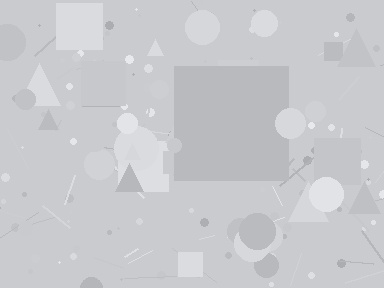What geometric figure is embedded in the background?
A square is embedded in the background.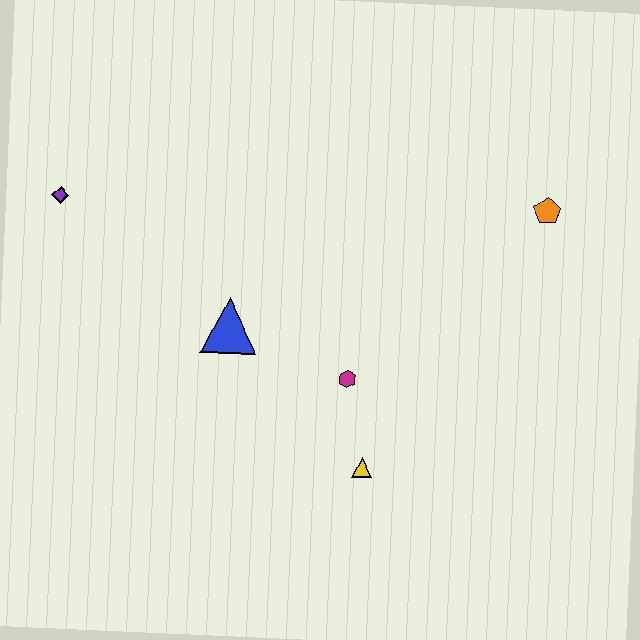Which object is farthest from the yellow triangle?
The purple diamond is farthest from the yellow triangle.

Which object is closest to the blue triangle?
The magenta hexagon is closest to the blue triangle.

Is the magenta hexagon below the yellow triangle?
No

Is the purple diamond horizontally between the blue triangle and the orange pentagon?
No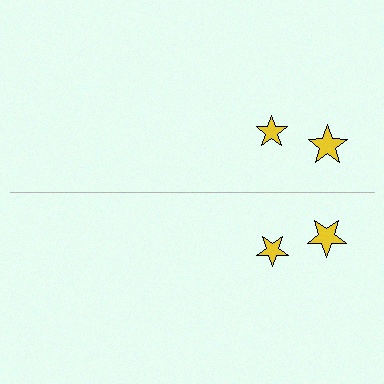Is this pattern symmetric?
Yes, this pattern has bilateral (reflection) symmetry.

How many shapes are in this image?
There are 4 shapes in this image.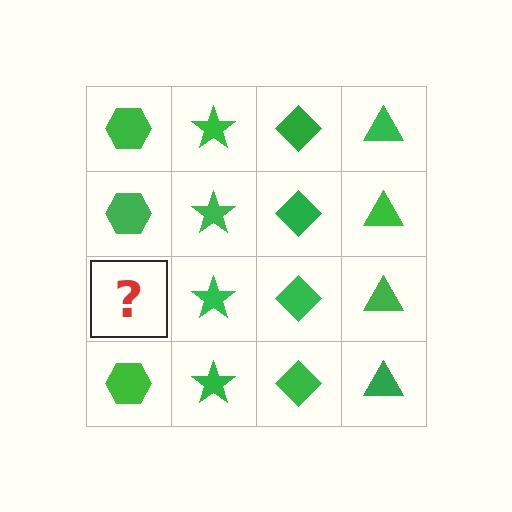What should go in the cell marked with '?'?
The missing cell should contain a green hexagon.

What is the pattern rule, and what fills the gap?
The rule is that each column has a consistent shape. The gap should be filled with a green hexagon.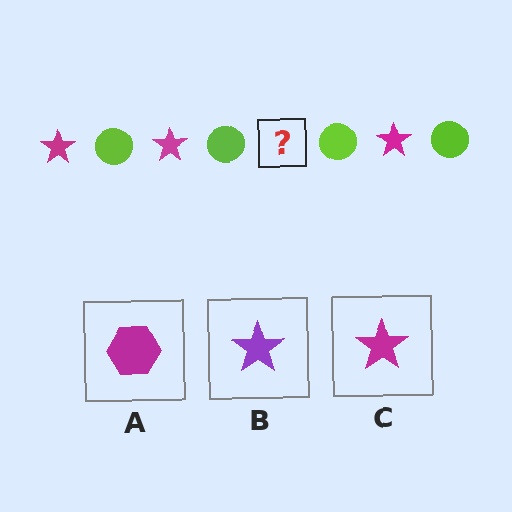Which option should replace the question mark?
Option C.